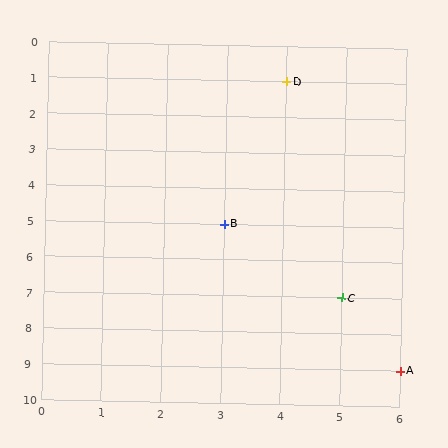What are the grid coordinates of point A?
Point A is at grid coordinates (6, 9).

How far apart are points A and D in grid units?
Points A and D are 2 columns and 8 rows apart (about 8.2 grid units diagonally).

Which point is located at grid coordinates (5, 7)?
Point C is at (5, 7).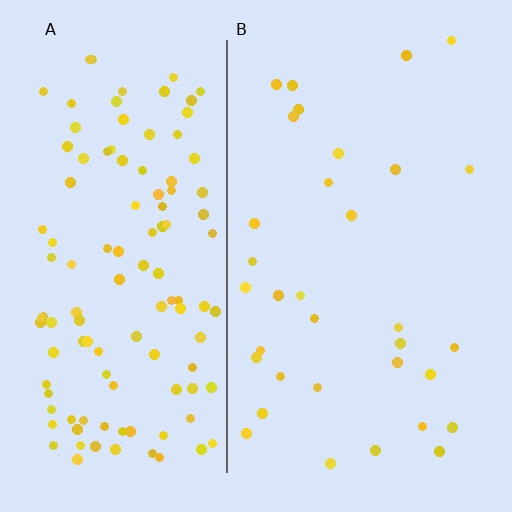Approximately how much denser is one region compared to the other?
Approximately 3.6× — region A over region B.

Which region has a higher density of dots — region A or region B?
A (the left).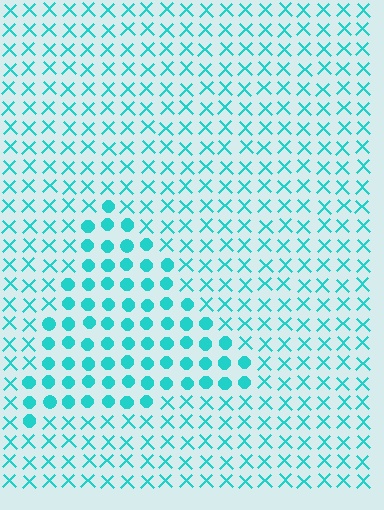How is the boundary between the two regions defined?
The boundary is defined by a change in element shape: circles inside vs. X marks outside. All elements share the same color and spacing.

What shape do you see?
I see a triangle.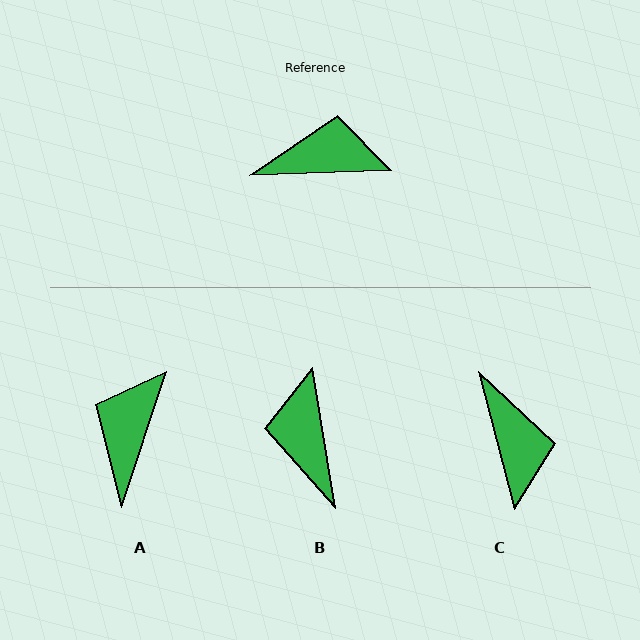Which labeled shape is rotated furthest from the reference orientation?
B, about 98 degrees away.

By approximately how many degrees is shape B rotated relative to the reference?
Approximately 98 degrees counter-clockwise.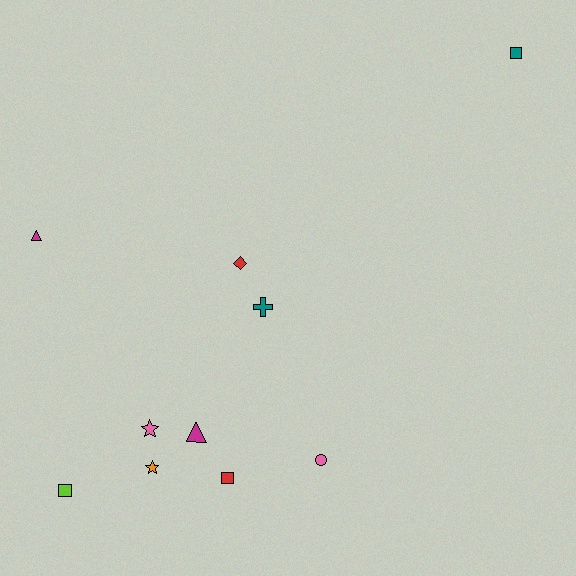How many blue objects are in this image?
There are no blue objects.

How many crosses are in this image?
There is 1 cross.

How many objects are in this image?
There are 10 objects.